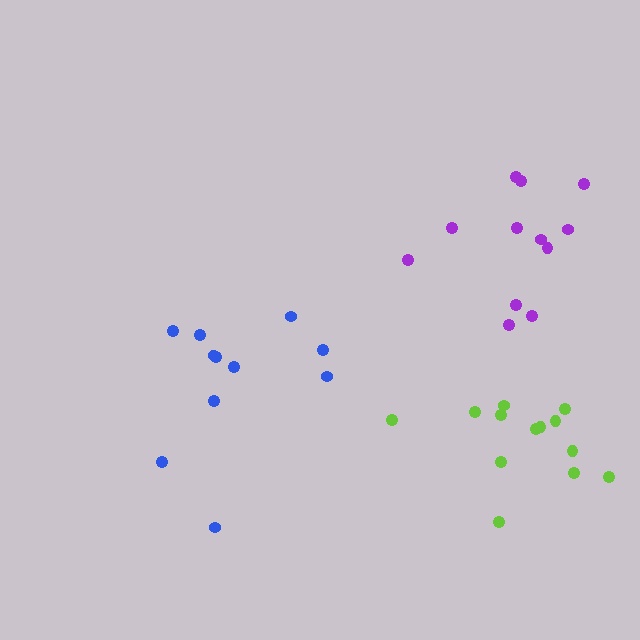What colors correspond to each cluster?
The clusters are colored: blue, purple, lime.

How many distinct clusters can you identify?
There are 3 distinct clusters.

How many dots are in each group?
Group 1: 11 dots, Group 2: 12 dots, Group 3: 13 dots (36 total).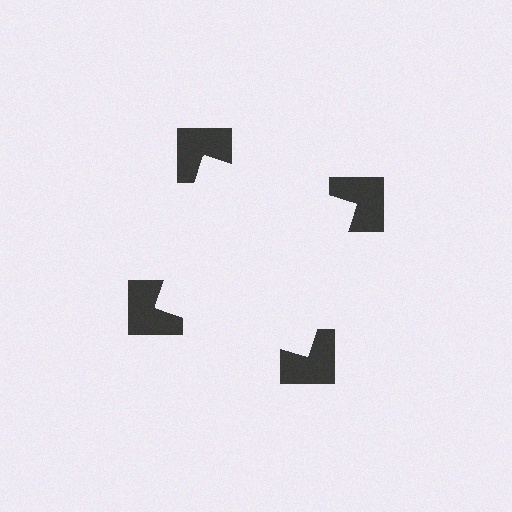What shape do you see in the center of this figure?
An illusory square — its edges are inferred from the aligned wedge cuts in the notched squares, not physically drawn.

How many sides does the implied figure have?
4 sides.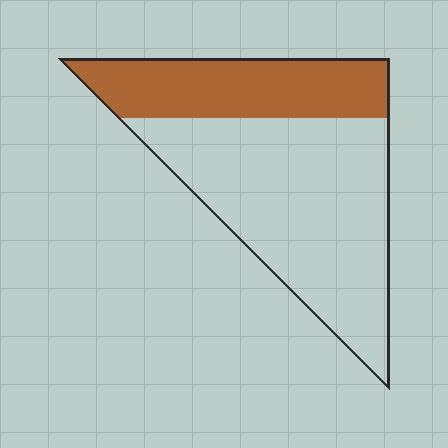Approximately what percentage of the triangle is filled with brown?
Approximately 35%.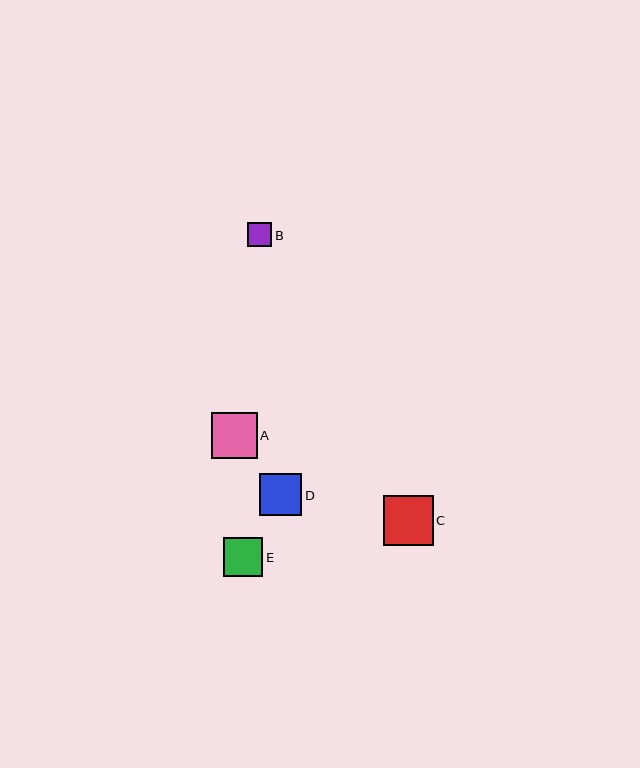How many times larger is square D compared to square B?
Square D is approximately 1.7 times the size of square B.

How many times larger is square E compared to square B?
Square E is approximately 1.6 times the size of square B.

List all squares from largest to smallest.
From largest to smallest: C, A, D, E, B.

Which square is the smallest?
Square B is the smallest with a size of approximately 24 pixels.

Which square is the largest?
Square C is the largest with a size of approximately 50 pixels.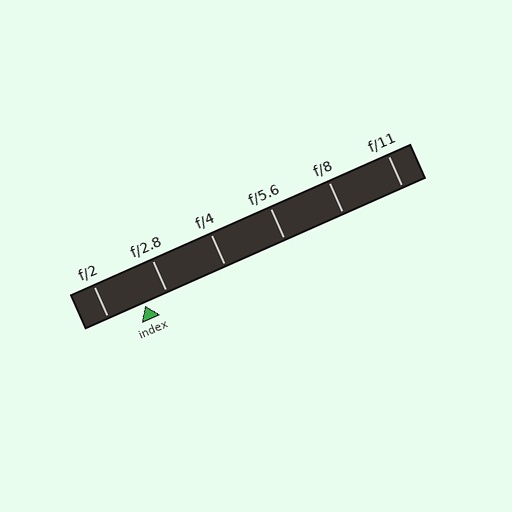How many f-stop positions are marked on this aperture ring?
There are 6 f-stop positions marked.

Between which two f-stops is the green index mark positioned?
The index mark is between f/2 and f/2.8.